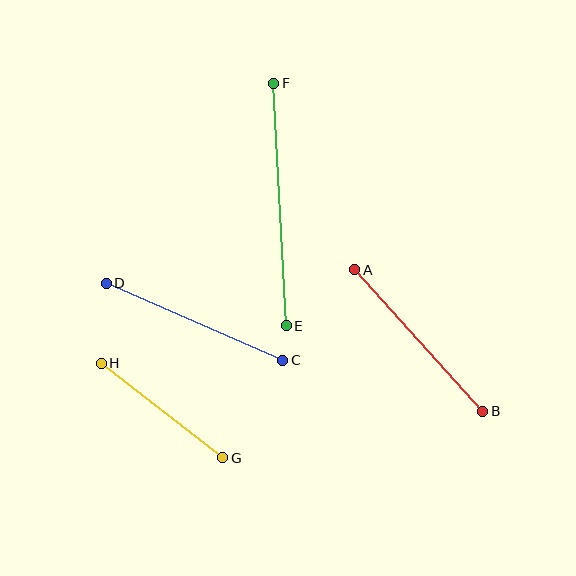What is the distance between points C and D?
The distance is approximately 192 pixels.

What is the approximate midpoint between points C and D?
The midpoint is at approximately (194, 322) pixels.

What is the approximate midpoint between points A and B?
The midpoint is at approximately (419, 341) pixels.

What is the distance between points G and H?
The distance is approximately 154 pixels.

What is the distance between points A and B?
The distance is approximately 191 pixels.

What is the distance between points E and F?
The distance is approximately 243 pixels.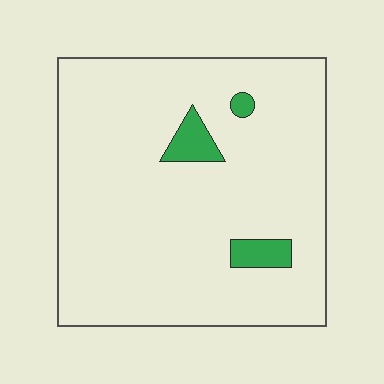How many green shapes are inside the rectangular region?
3.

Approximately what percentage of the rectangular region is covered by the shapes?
Approximately 5%.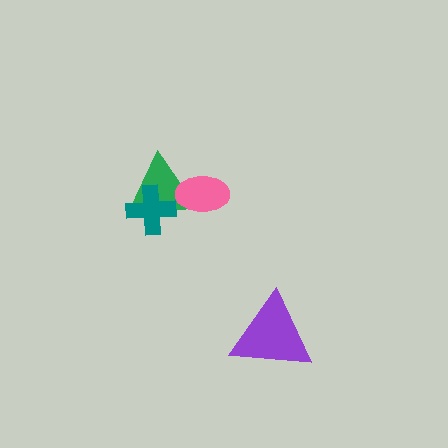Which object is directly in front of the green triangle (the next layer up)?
The teal cross is directly in front of the green triangle.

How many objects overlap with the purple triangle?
0 objects overlap with the purple triangle.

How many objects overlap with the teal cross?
1 object overlaps with the teal cross.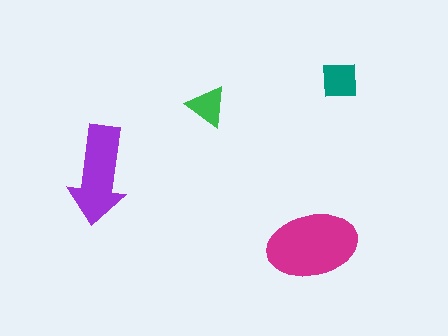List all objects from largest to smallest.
The magenta ellipse, the purple arrow, the teal square, the green triangle.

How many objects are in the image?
There are 4 objects in the image.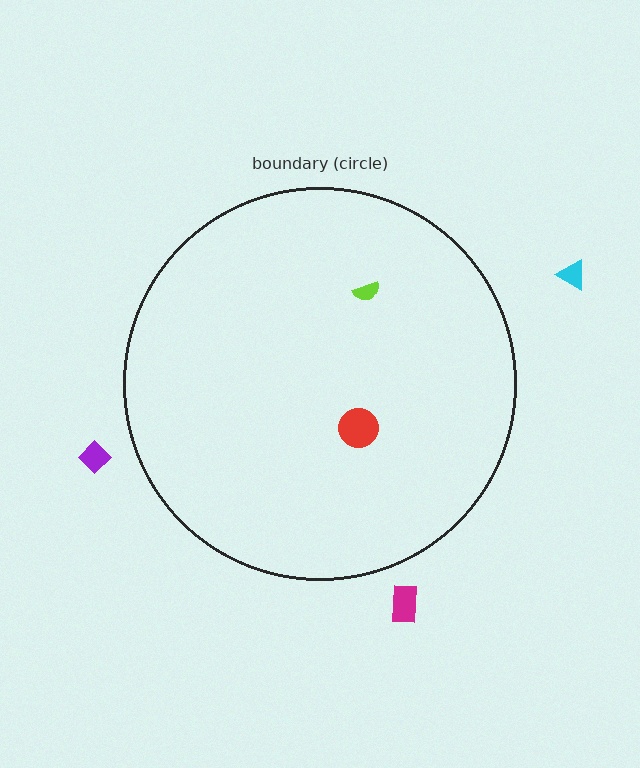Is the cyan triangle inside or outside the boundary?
Outside.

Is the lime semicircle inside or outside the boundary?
Inside.